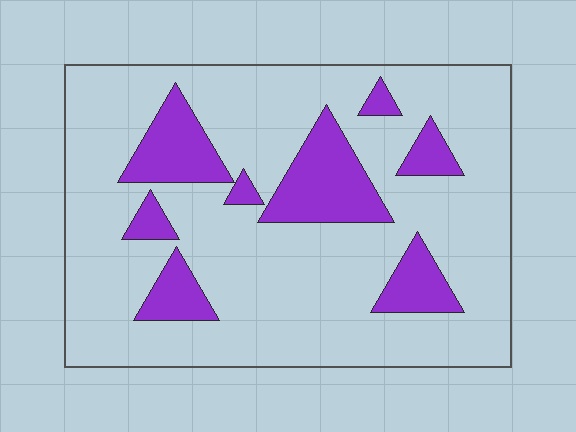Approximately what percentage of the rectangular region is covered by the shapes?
Approximately 20%.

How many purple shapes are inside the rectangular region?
8.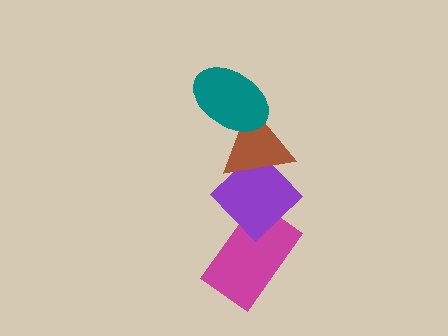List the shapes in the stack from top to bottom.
From top to bottom: the teal ellipse, the brown triangle, the purple diamond, the magenta rectangle.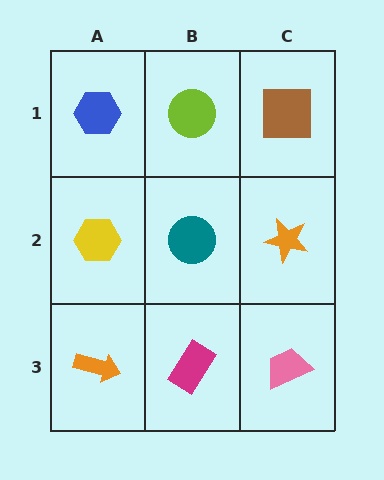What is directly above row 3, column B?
A teal circle.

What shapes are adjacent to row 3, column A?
A yellow hexagon (row 2, column A), a magenta rectangle (row 3, column B).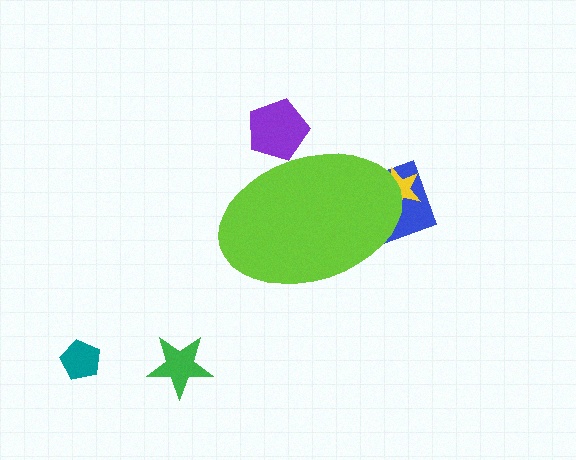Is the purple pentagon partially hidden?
Yes, the purple pentagon is partially hidden behind the lime ellipse.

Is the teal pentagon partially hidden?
No, the teal pentagon is fully visible.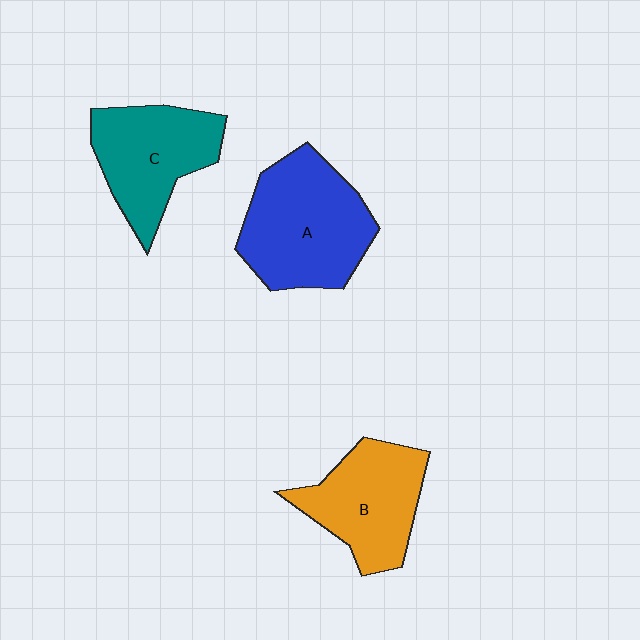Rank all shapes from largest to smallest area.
From largest to smallest: A (blue), C (teal), B (orange).